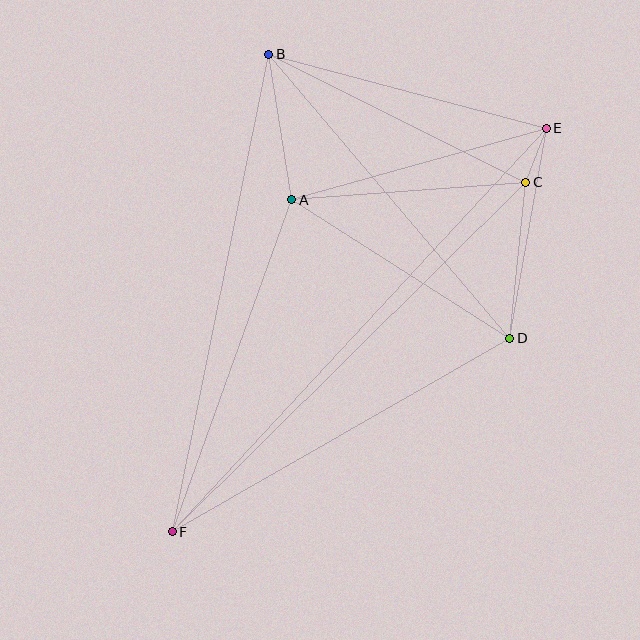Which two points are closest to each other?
Points C and E are closest to each other.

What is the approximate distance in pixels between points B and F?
The distance between B and F is approximately 487 pixels.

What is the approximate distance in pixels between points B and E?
The distance between B and E is approximately 287 pixels.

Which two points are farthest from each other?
Points E and F are farthest from each other.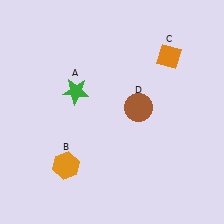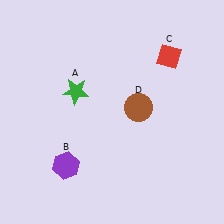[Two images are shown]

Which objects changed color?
B changed from orange to purple. C changed from orange to red.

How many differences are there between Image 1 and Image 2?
There are 2 differences between the two images.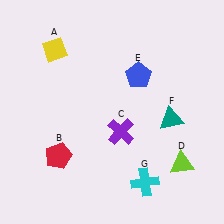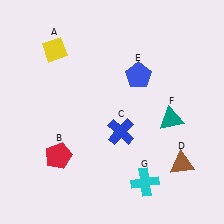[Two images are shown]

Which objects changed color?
C changed from purple to blue. D changed from lime to brown.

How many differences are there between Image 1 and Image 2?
There are 2 differences between the two images.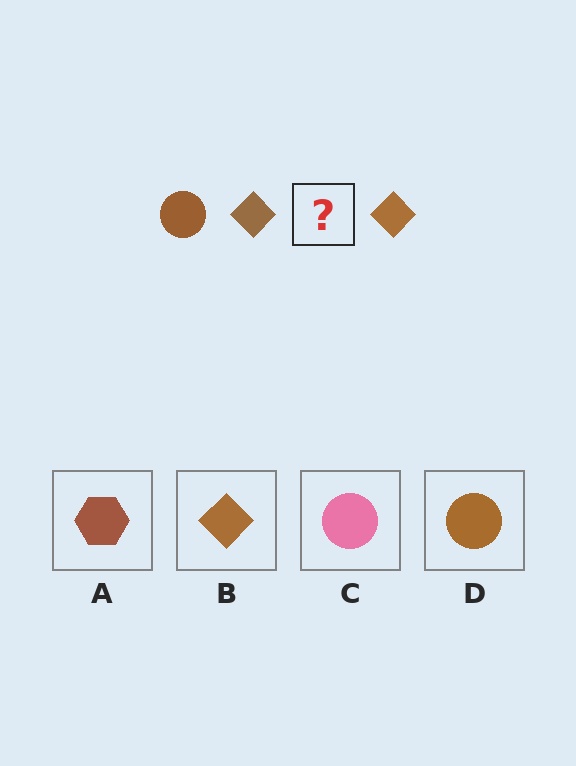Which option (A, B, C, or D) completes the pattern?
D.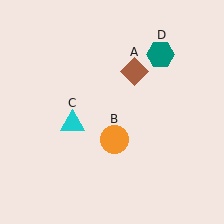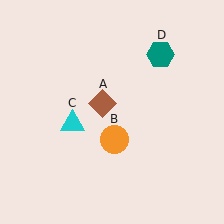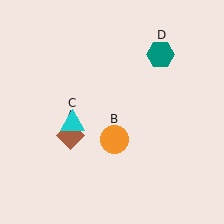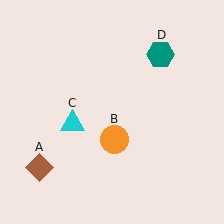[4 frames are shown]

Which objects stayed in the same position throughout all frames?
Orange circle (object B) and cyan triangle (object C) and teal hexagon (object D) remained stationary.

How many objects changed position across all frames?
1 object changed position: brown diamond (object A).